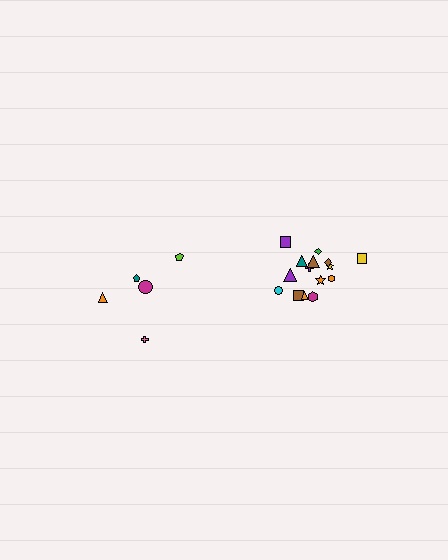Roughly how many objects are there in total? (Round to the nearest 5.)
Roughly 20 objects in total.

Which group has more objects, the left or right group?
The right group.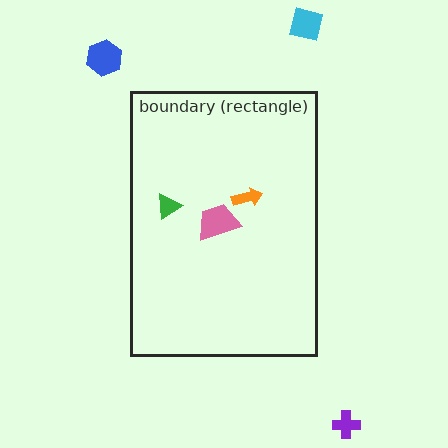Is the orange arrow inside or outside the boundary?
Inside.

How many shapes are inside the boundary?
3 inside, 3 outside.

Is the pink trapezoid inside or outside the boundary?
Inside.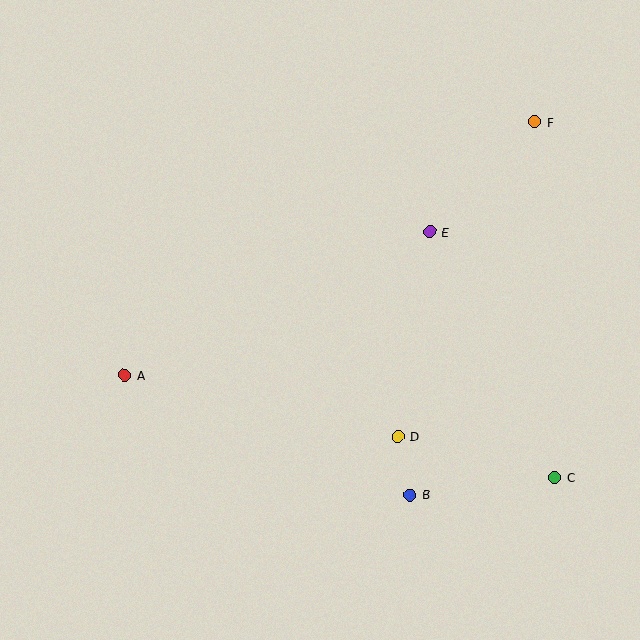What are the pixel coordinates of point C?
Point C is at (555, 478).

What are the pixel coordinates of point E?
Point E is at (430, 232).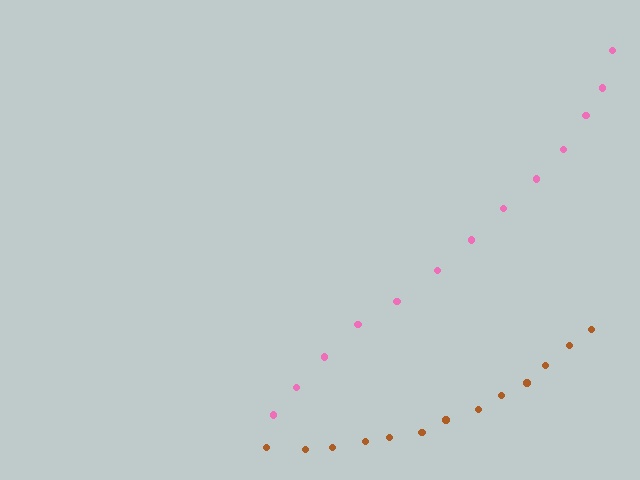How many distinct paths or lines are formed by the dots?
There are 2 distinct paths.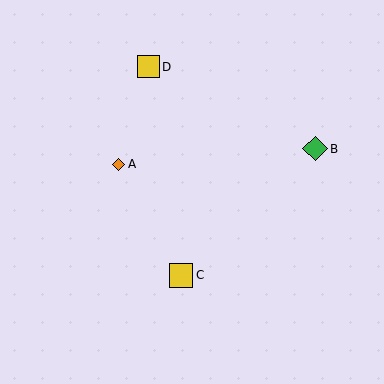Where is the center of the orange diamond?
The center of the orange diamond is at (119, 164).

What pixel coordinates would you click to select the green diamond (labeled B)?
Click at (315, 149) to select the green diamond B.